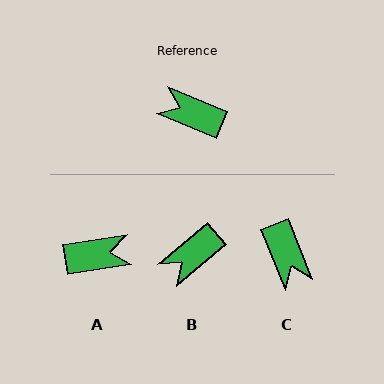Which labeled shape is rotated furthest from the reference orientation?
A, about 149 degrees away.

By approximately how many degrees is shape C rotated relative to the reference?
Approximately 134 degrees counter-clockwise.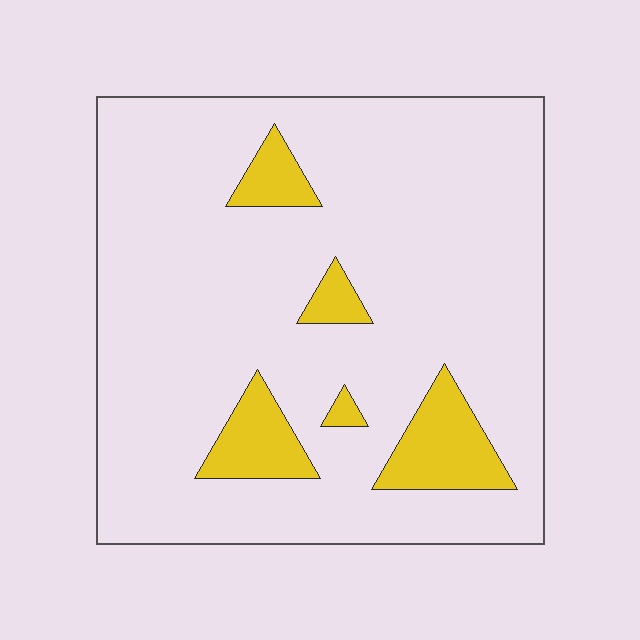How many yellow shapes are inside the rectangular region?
5.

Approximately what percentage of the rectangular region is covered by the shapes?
Approximately 10%.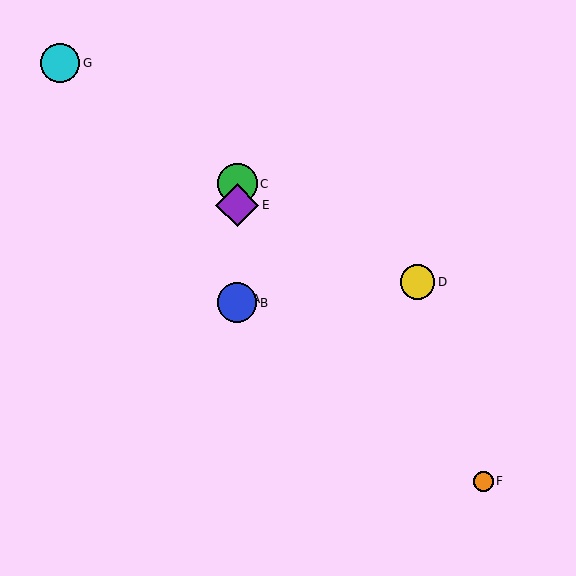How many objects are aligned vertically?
4 objects (A, B, C, E) are aligned vertically.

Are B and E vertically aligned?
Yes, both are at x≈237.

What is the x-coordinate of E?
Object E is at x≈237.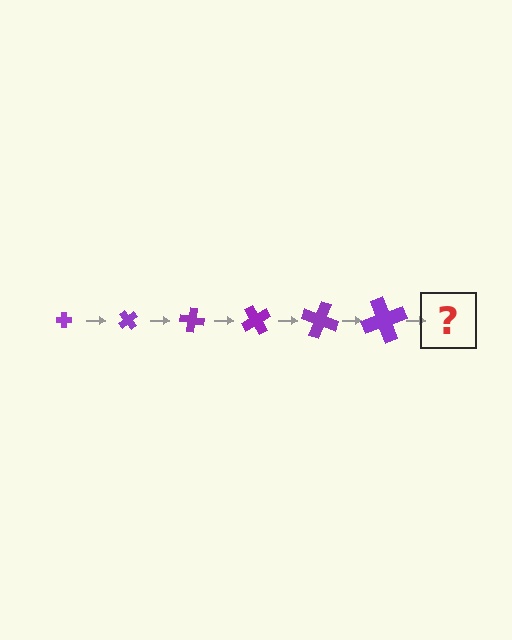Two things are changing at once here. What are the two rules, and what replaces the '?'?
The two rules are that the cross grows larger each step and it rotates 50 degrees each step. The '?' should be a cross, larger than the previous one and rotated 300 degrees from the start.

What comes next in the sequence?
The next element should be a cross, larger than the previous one and rotated 300 degrees from the start.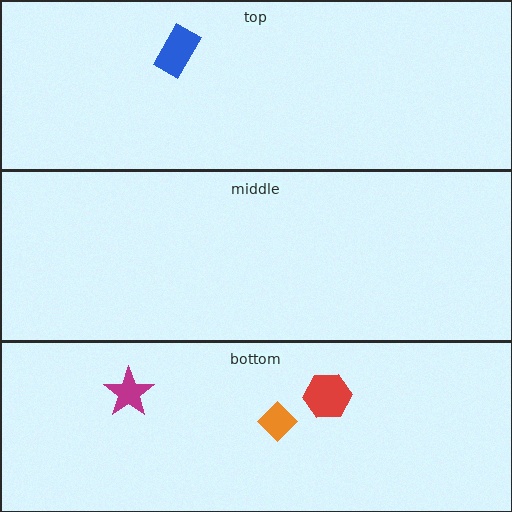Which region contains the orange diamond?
The bottom region.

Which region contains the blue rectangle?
The top region.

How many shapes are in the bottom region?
3.